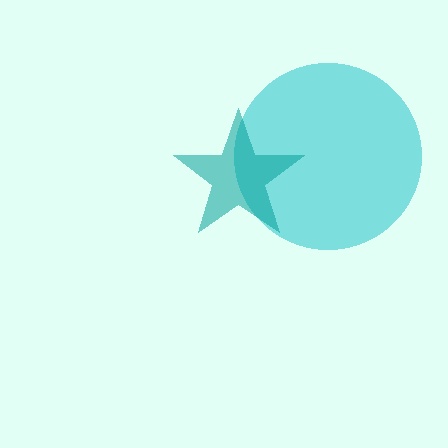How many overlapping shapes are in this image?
There are 2 overlapping shapes in the image.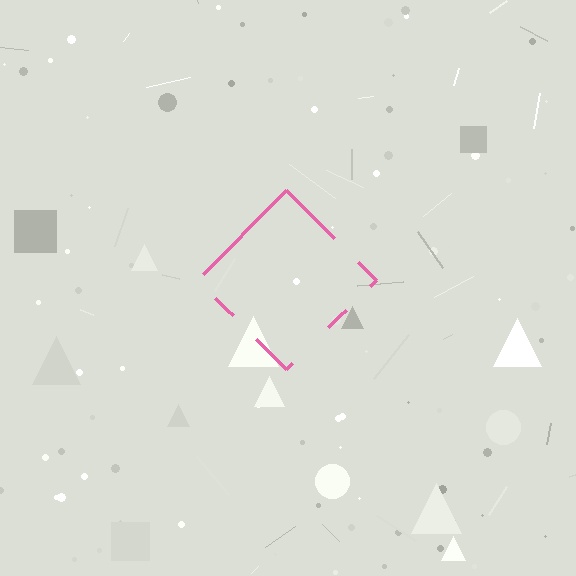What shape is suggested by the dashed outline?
The dashed outline suggests a diamond.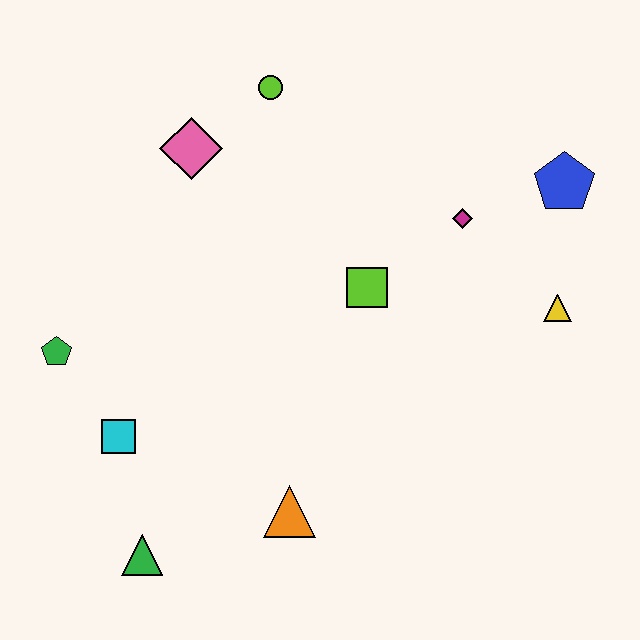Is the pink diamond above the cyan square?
Yes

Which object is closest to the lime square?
The magenta diamond is closest to the lime square.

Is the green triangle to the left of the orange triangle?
Yes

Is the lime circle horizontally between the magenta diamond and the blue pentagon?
No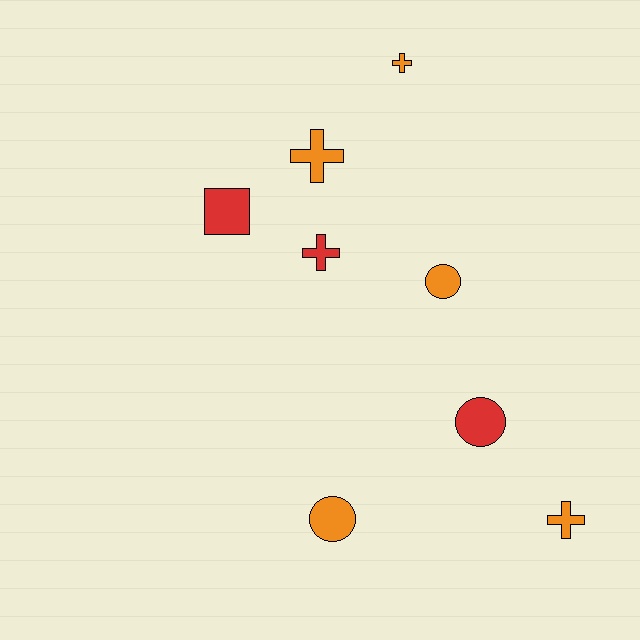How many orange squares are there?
There are no orange squares.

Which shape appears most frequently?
Cross, with 4 objects.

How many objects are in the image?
There are 8 objects.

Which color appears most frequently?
Orange, with 5 objects.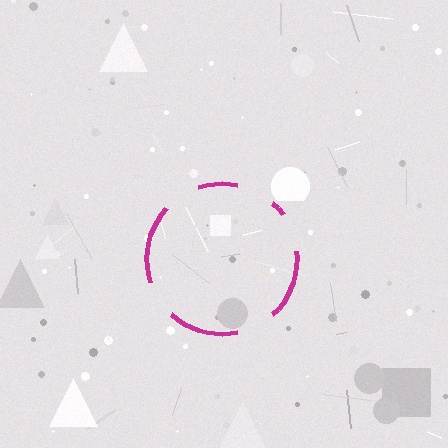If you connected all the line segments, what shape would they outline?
They would outline a circle.